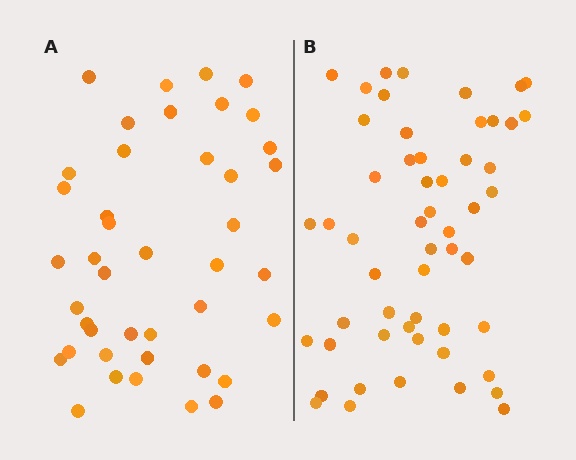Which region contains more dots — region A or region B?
Region B (the right region) has more dots.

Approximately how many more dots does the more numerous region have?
Region B has roughly 12 or so more dots than region A.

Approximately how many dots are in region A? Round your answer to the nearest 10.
About 40 dots. (The exact count is 42, which rounds to 40.)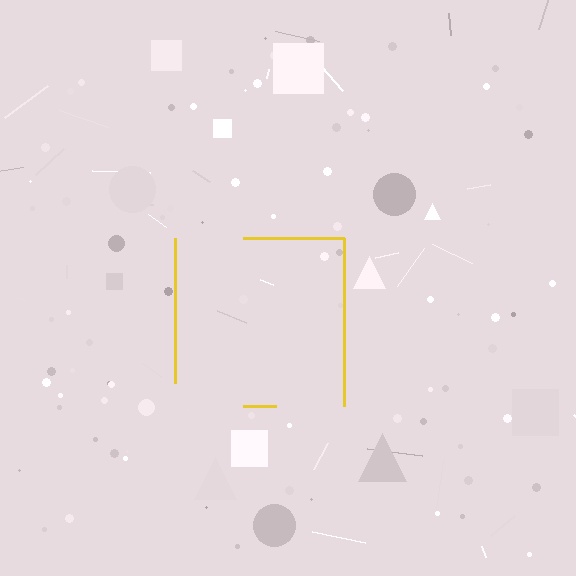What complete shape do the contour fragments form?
The contour fragments form a square.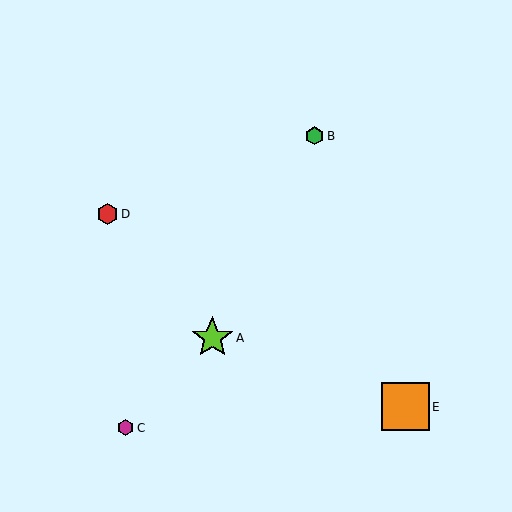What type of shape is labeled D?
Shape D is a red hexagon.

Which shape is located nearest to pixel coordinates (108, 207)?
The red hexagon (labeled D) at (107, 214) is nearest to that location.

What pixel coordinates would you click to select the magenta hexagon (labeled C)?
Click at (126, 428) to select the magenta hexagon C.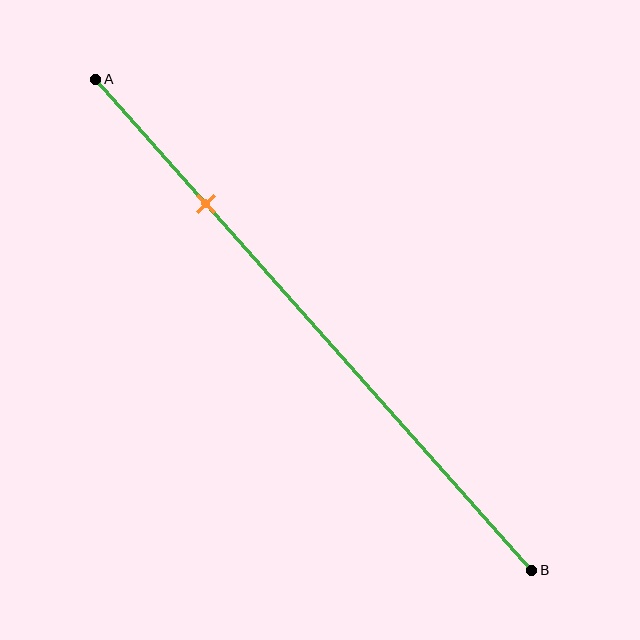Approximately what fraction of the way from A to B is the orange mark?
The orange mark is approximately 25% of the way from A to B.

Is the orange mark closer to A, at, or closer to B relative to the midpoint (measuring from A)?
The orange mark is closer to point A than the midpoint of segment AB.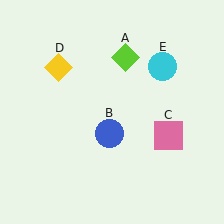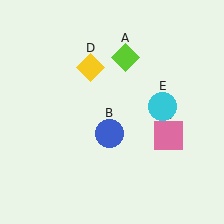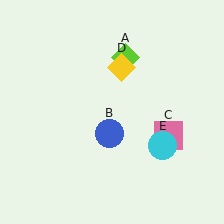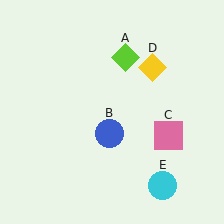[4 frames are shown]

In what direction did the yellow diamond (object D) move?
The yellow diamond (object D) moved right.